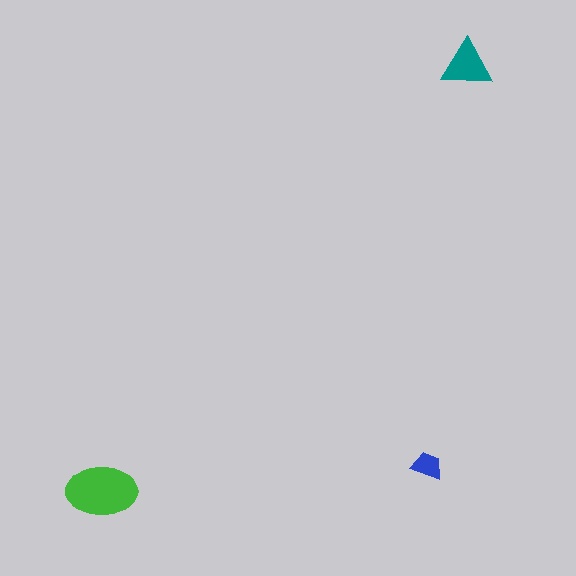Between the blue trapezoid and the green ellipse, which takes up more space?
The green ellipse.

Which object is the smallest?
The blue trapezoid.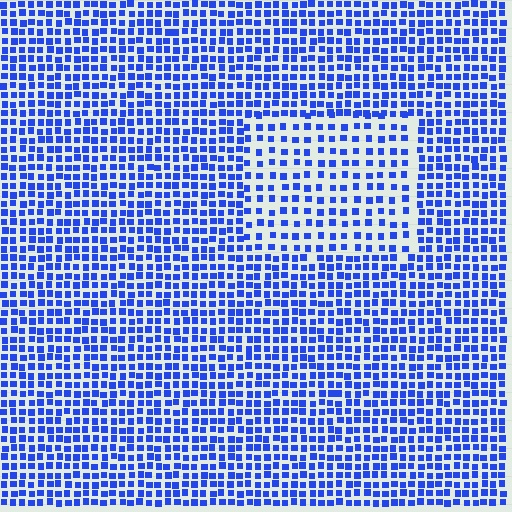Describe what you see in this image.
The image contains small blue elements arranged at two different densities. A rectangle-shaped region is visible where the elements are less densely packed than the surrounding area.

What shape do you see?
I see a rectangle.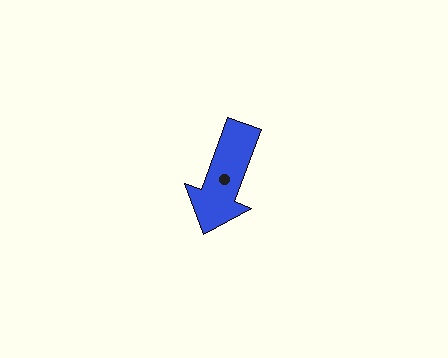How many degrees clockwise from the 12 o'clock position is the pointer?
Approximately 200 degrees.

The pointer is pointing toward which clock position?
Roughly 7 o'clock.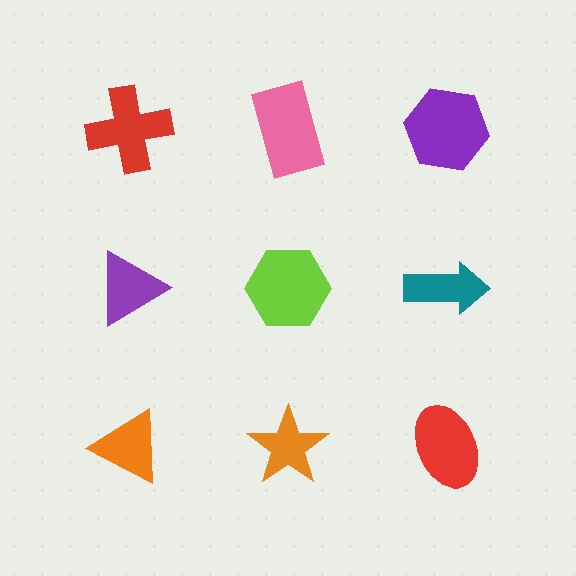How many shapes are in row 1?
3 shapes.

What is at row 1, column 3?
A purple hexagon.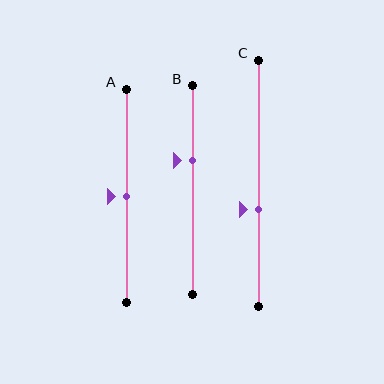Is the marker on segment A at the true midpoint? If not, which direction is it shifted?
Yes, the marker on segment A is at the true midpoint.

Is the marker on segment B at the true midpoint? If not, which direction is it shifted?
No, the marker on segment B is shifted upward by about 14% of the segment length.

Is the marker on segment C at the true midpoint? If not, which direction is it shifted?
No, the marker on segment C is shifted downward by about 11% of the segment length.